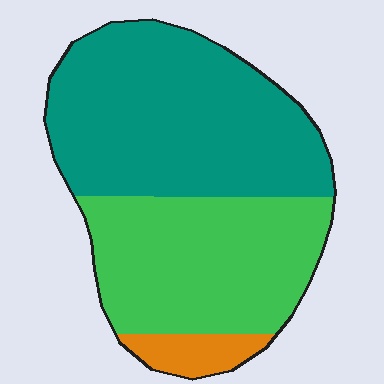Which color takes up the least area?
Orange, at roughly 5%.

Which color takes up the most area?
Teal, at roughly 55%.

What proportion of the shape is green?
Green covers about 40% of the shape.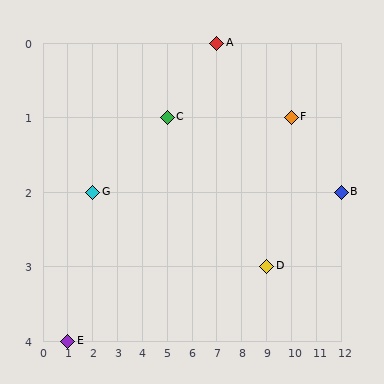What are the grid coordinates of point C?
Point C is at grid coordinates (5, 1).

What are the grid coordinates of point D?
Point D is at grid coordinates (9, 3).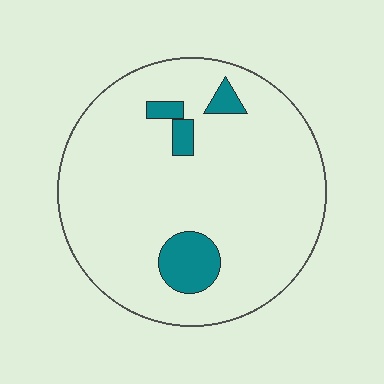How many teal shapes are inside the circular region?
4.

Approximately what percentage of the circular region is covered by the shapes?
Approximately 10%.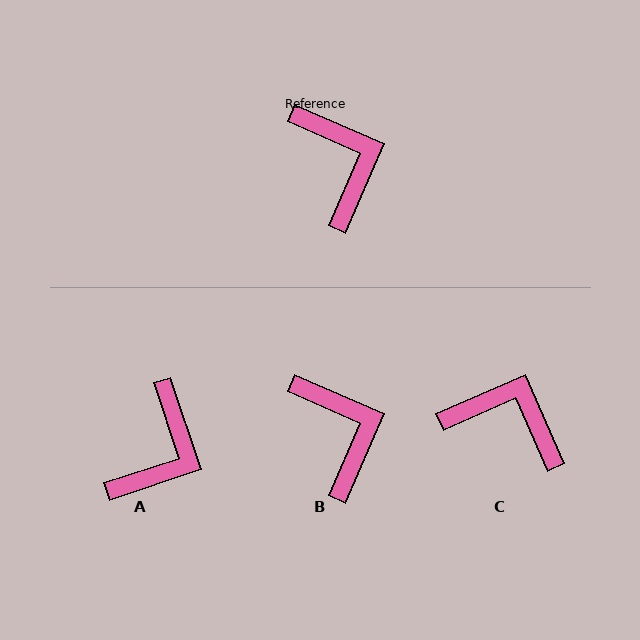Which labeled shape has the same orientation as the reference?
B.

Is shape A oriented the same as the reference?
No, it is off by about 48 degrees.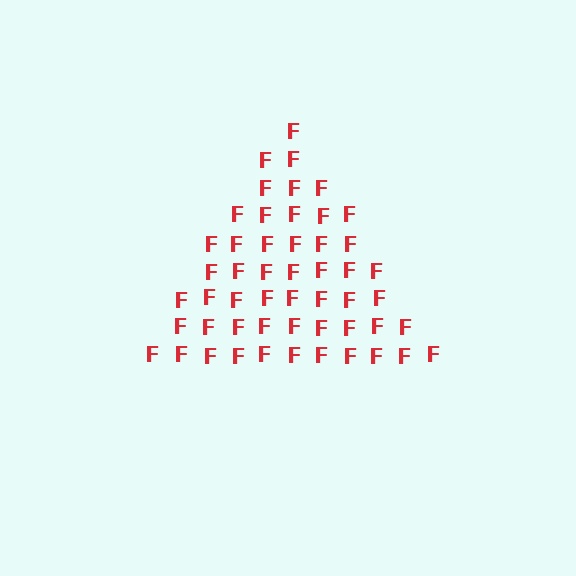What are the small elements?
The small elements are letter F's.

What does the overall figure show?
The overall figure shows a triangle.